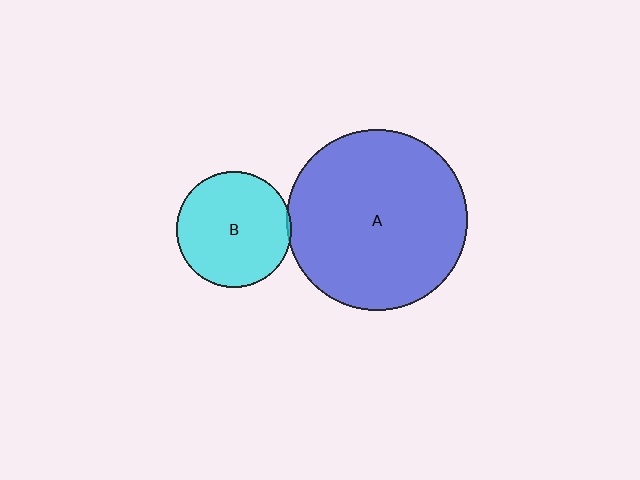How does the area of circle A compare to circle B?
Approximately 2.5 times.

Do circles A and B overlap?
Yes.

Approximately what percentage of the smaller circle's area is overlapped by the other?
Approximately 5%.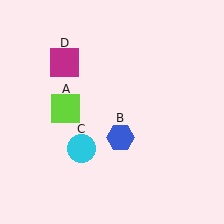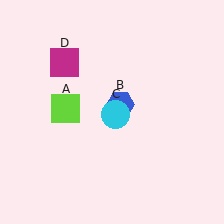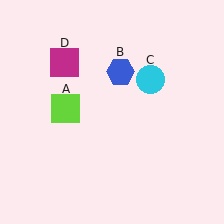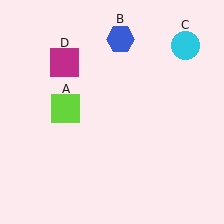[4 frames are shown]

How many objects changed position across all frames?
2 objects changed position: blue hexagon (object B), cyan circle (object C).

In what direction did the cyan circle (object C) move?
The cyan circle (object C) moved up and to the right.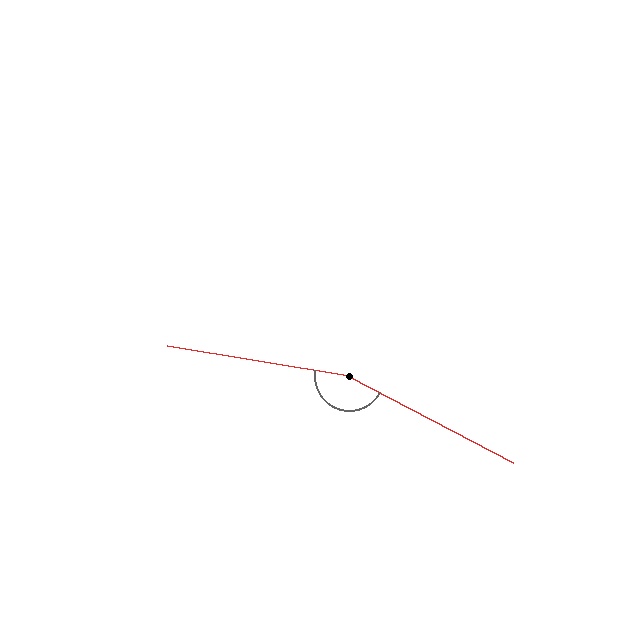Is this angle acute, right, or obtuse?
It is obtuse.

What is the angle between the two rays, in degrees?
Approximately 161 degrees.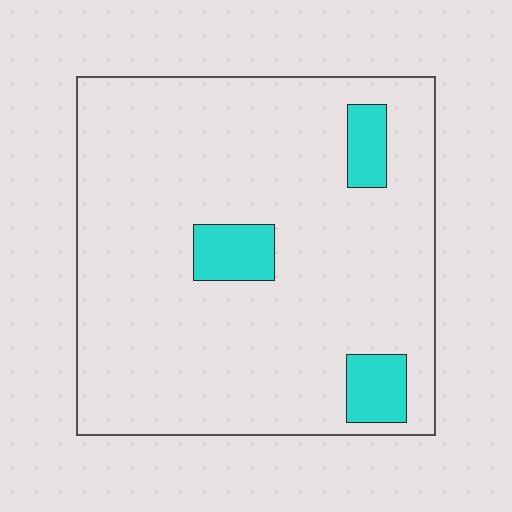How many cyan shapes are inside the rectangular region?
3.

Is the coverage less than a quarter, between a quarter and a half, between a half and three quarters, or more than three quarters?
Less than a quarter.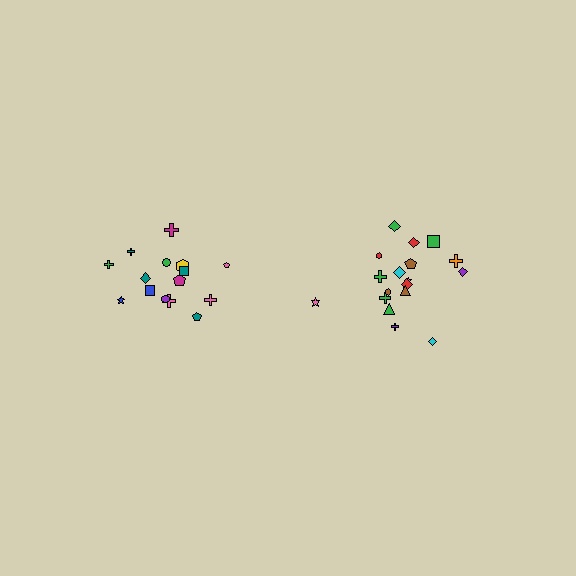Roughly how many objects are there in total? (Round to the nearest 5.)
Roughly 35 objects in total.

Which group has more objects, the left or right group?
The right group.